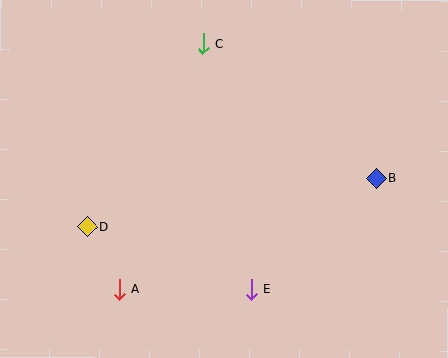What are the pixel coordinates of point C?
Point C is at (203, 44).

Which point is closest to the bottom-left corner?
Point A is closest to the bottom-left corner.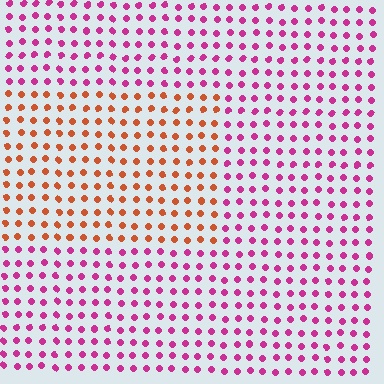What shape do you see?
I see a rectangle.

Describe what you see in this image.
The image is filled with small magenta elements in a uniform arrangement. A rectangle-shaped region is visible where the elements are tinted to a slightly different hue, forming a subtle color boundary.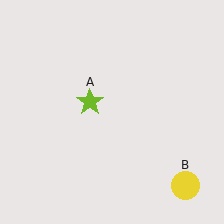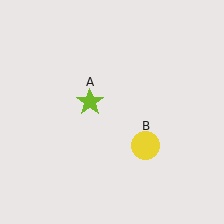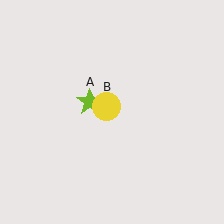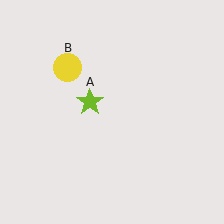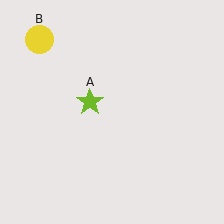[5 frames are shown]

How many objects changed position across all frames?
1 object changed position: yellow circle (object B).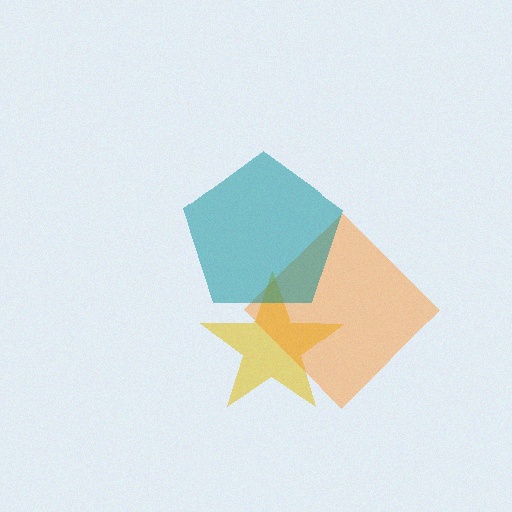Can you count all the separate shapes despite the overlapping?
Yes, there are 3 separate shapes.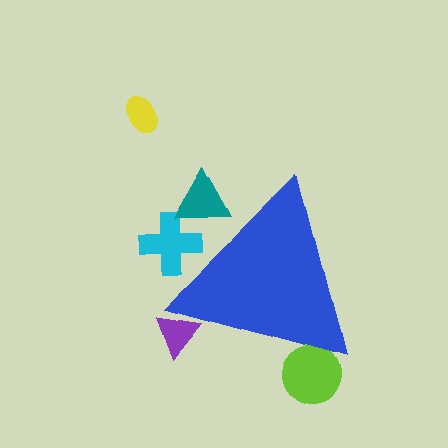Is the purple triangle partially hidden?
Yes, the purple triangle is partially hidden behind the blue triangle.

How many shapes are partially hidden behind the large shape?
4 shapes are partially hidden.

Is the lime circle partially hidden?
Yes, the lime circle is partially hidden behind the blue triangle.